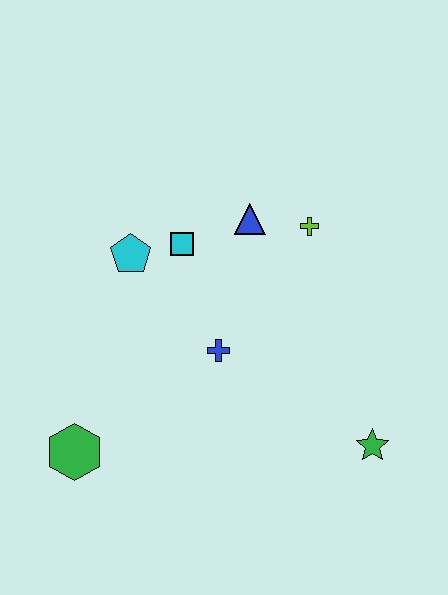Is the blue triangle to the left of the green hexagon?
No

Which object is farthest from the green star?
The cyan pentagon is farthest from the green star.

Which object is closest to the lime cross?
The blue triangle is closest to the lime cross.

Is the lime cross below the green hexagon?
No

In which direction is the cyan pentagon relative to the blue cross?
The cyan pentagon is above the blue cross.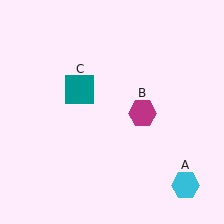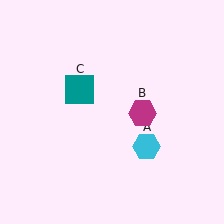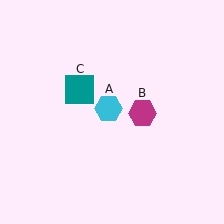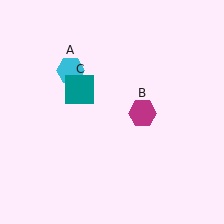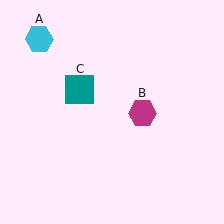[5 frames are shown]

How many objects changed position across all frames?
1 object changed position: cyan hexagon (object A).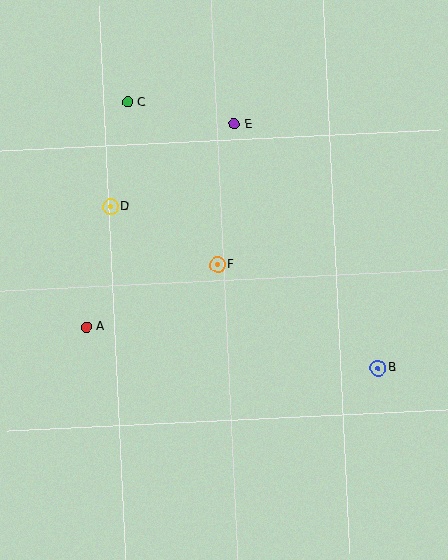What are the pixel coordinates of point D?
Point D is at (110, 207).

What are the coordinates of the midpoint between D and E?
The midpoint between D and E is at (172, 165).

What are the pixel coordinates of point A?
Point A is at (86, 327).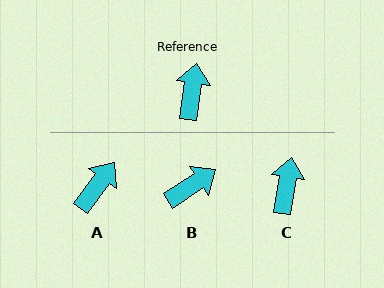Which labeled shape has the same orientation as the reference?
C.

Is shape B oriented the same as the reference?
No, it is off by about 48 degrees.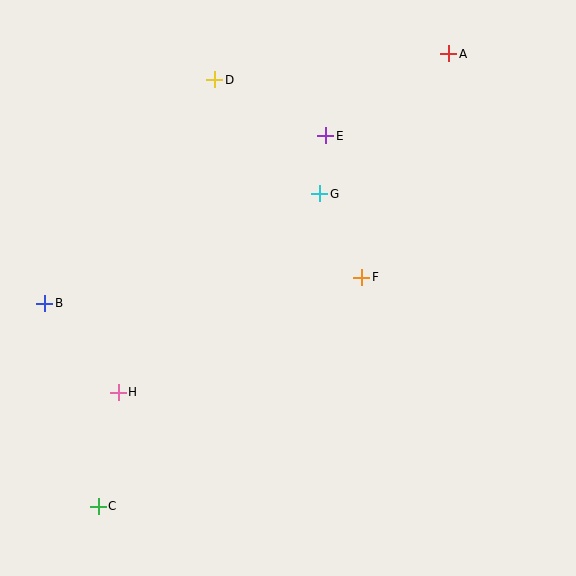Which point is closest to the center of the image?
Point F at (362, 277) is closest to the center.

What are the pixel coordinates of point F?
Point F is at (362, 277).